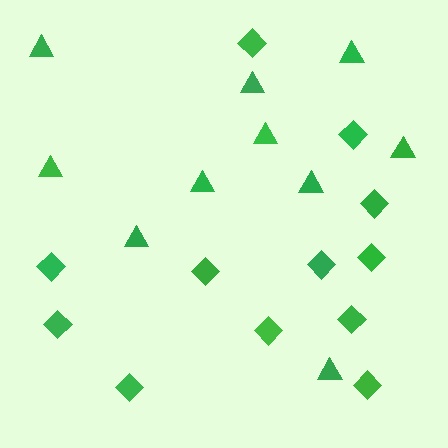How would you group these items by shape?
There are 2 groups: one group of diamonds (12) and one group of triangles (10).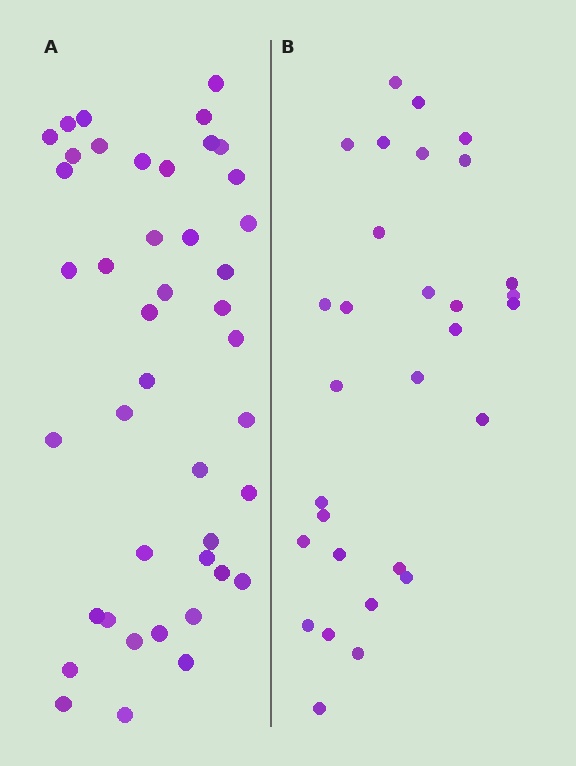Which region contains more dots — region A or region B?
Region A (the left region) has more dots.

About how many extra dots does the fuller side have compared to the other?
Region A has approximately 15 more dots than region B.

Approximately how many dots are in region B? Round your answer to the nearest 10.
About 30 dots.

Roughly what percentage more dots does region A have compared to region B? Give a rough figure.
About 45% more.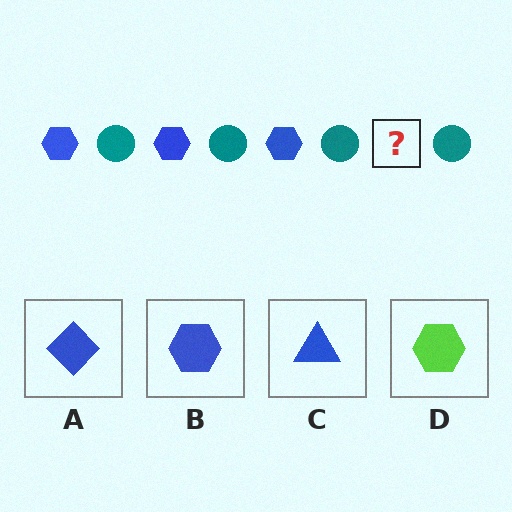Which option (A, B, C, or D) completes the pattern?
B.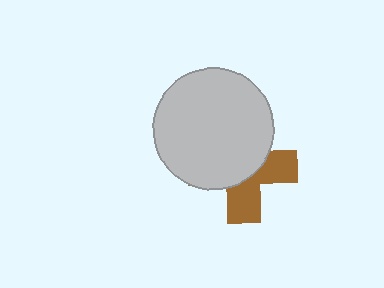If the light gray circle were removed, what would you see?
You would see the complete brown cross.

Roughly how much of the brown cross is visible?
A small part of it is visible (roughly 41%).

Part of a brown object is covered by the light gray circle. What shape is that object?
It is a cross.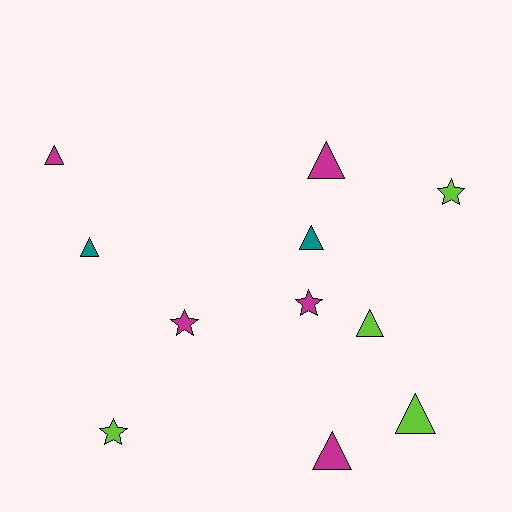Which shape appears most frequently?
Triangle, with 7 objects.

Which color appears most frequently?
Magenta, with 5 objects.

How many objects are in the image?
There are 11 objects.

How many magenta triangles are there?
There are 3 magenta triangles.